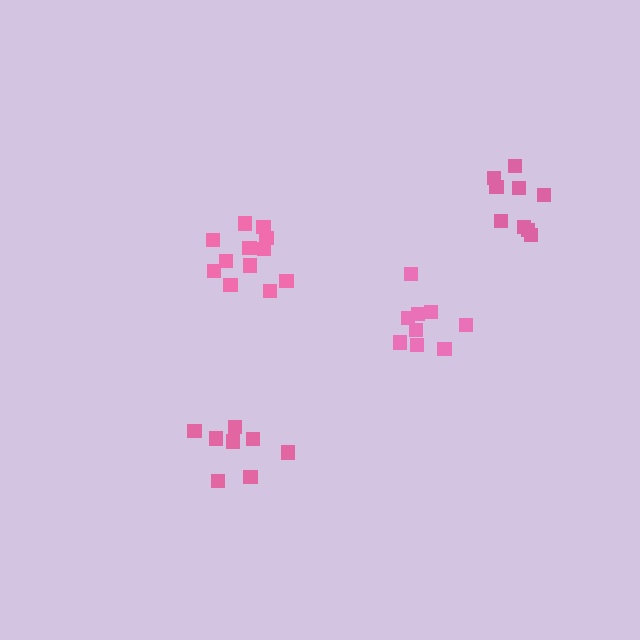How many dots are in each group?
Group 1: 9 dots, Group 2: 9 dots, Group 3: 12 dots, Group 4: 8 dots (38 total).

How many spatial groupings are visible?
There are 4 spatial groupings.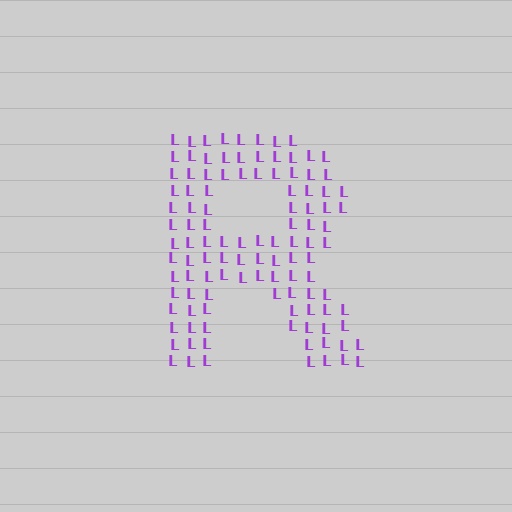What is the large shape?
The large shape is the letter R.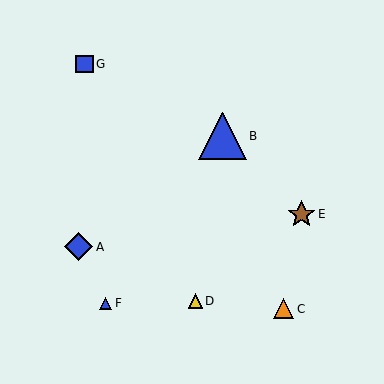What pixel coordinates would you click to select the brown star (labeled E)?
Click at (301, 214) to select the brown star E.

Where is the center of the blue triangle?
The center of the blue triangle is at (222, 136).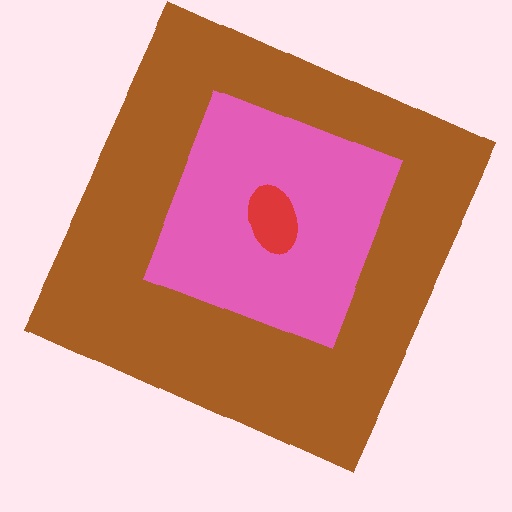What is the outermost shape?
The brown square.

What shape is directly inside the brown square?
The pink diamond.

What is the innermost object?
The red ellipse.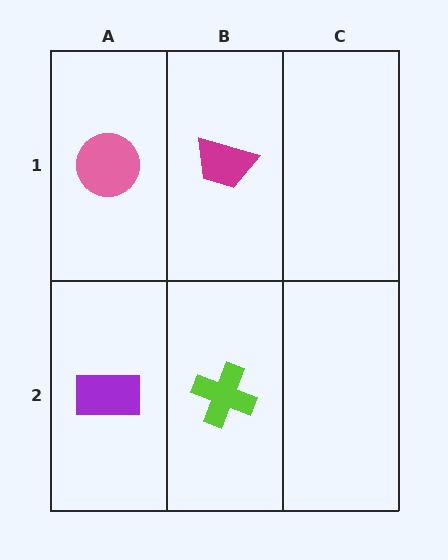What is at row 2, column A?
A purple rectangle.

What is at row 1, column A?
A pink circle.